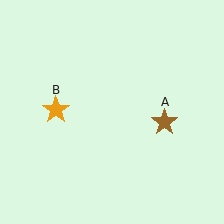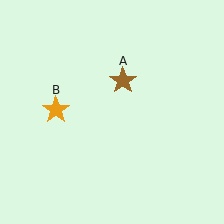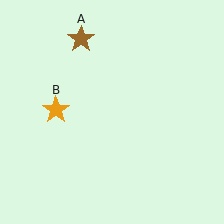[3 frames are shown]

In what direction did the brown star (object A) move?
The brown star (object A) moved up and to the left.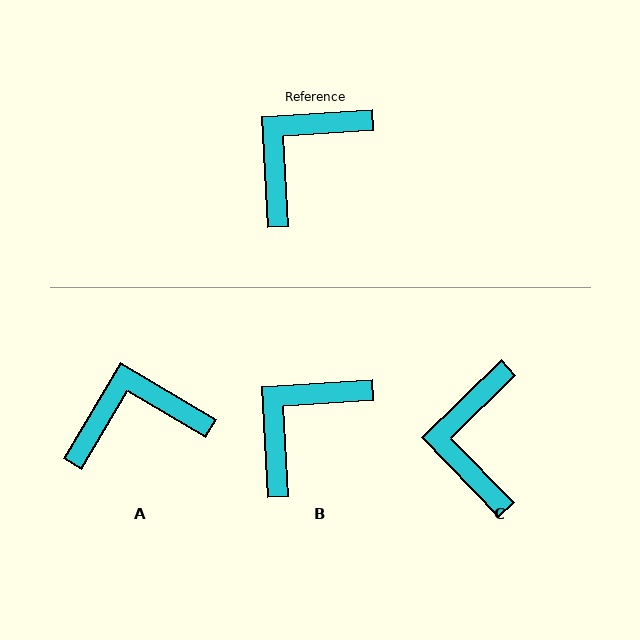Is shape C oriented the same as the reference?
No, it is off by about 41 degrees.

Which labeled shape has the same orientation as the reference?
B.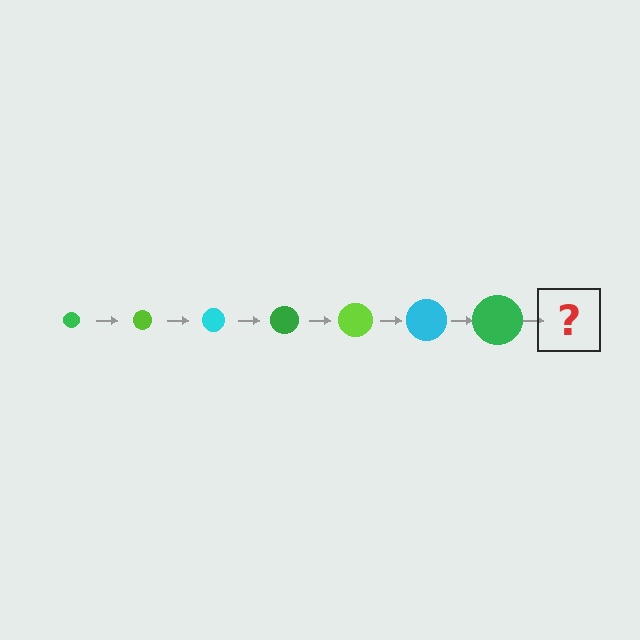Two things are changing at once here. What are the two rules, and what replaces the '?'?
The two rules are that the circle grows larger each step and the color cycles through green, lime, and cyan. The '?' should be a lime circle, larger than the previous one.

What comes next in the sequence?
The next element should be a lime circle, larger than the previous one.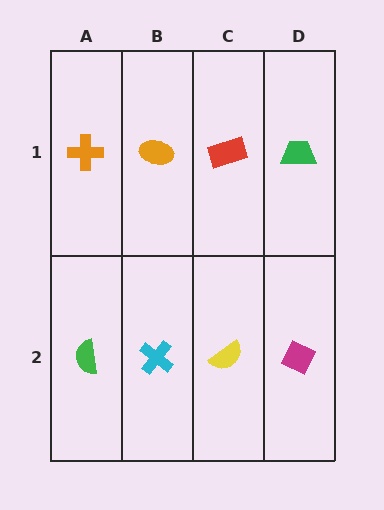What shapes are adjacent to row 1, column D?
A magenta diamond (row 2, column D), a red rectangle (row 1, column C).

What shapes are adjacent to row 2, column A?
An orange cross (row 1, column A), a cyan cross (row 2, column B).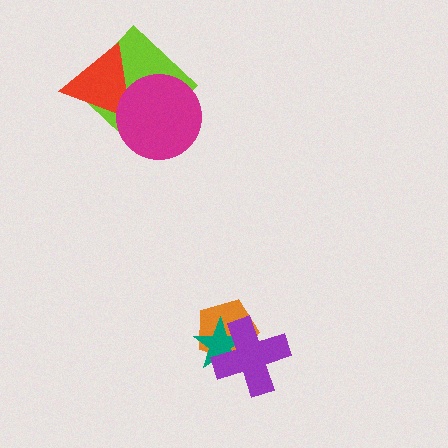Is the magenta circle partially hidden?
No, no other shape covers it.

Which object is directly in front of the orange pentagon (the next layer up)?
The teal star is directly in front of the orange pentagon.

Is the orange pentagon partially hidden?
Yes, it is partially covered by another shape.